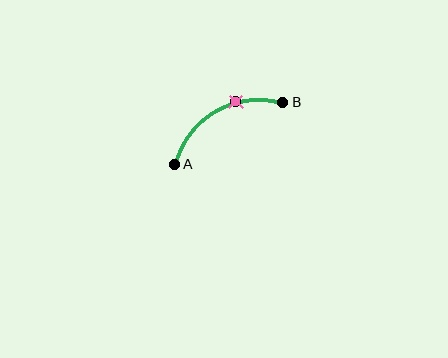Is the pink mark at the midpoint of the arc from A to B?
No. The pink mark lies on the arc but is closer to endpoint B. The arc midpoint would be at the point on the curve equidistant along the arc from both A and B.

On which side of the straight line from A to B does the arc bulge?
The arc bulges above the straight line connecting A and B.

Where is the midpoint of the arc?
The arc midpoint is the point on the curve farthest from the straight line joining A and B. It sits above that line.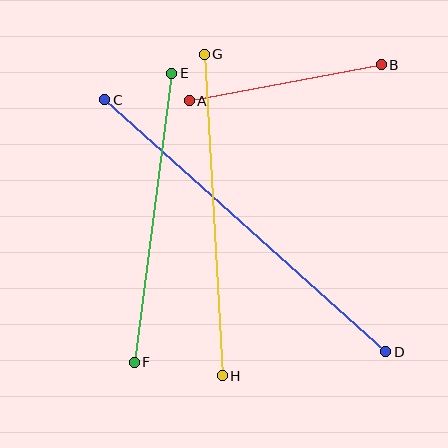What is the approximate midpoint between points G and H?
The midpoint is at approximately (213, 215) pixels.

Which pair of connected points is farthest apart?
Points C and D are farthest apart.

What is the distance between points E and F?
The distance is approximately 292 pixels.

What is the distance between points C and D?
The distance is approximately 377 pixels.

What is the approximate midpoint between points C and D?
The midpoint is at approximately (245, 226) pixels.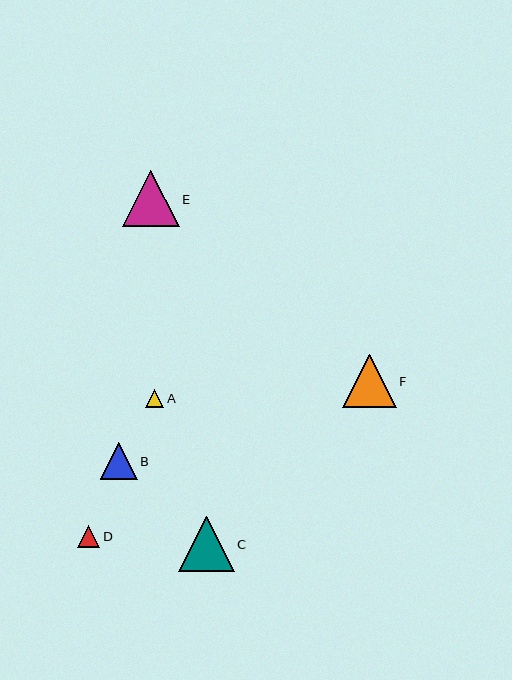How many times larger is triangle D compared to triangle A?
Triangle D is approximately 1.2 times the size of triangle A.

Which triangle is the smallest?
Triangle A is the smallest with a size of approximately 18 pixels.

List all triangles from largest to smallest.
From largest to smallest: E, C, F, B, D, A.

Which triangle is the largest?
Triangle E is the largest with a size of approximately 56 pixels.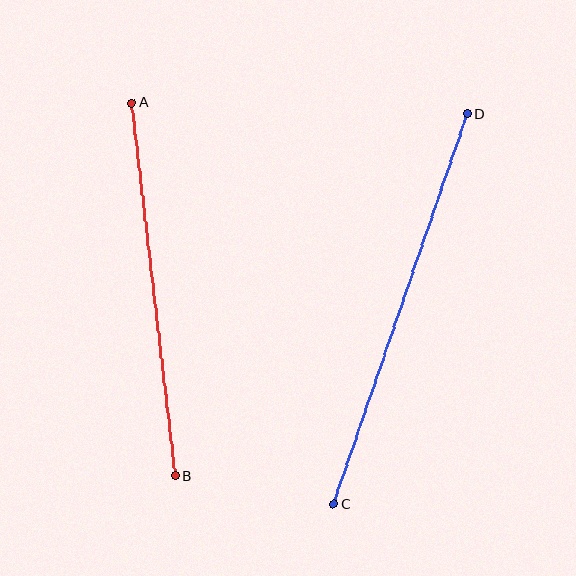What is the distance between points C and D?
The distance is approximately 412 pixels.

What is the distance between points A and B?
The distance is approximately 376 pixels.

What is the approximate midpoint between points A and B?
The midpoint is at approximately (153, 289) pixels.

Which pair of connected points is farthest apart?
Points C and D are farthest apart.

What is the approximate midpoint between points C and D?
The midpoint is at approximately (400, 309) pixels.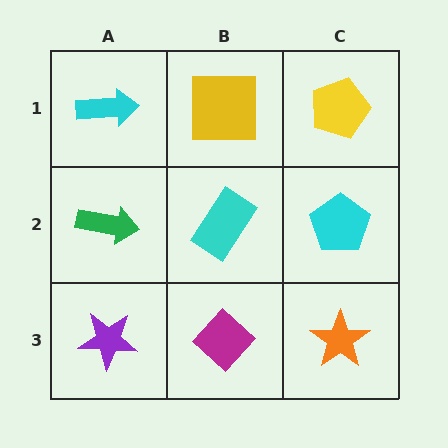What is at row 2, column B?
A cyan rectangle.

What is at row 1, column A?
A cyan arrow.